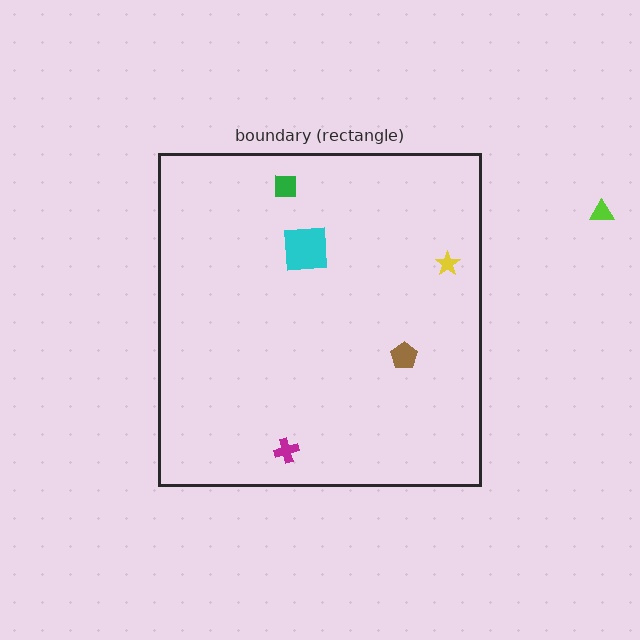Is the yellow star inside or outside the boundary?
Inside.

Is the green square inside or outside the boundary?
Inside.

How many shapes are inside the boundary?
5 inside, 1 outside.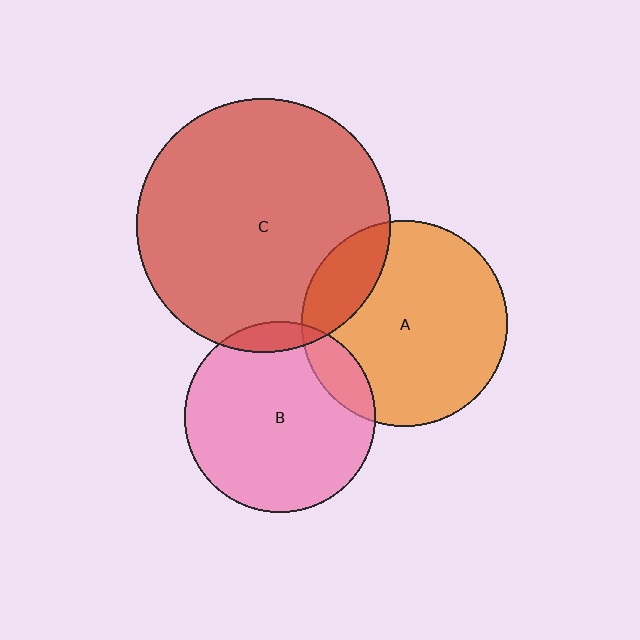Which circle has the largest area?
Circle C (red).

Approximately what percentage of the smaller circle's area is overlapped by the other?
Approximately 10%.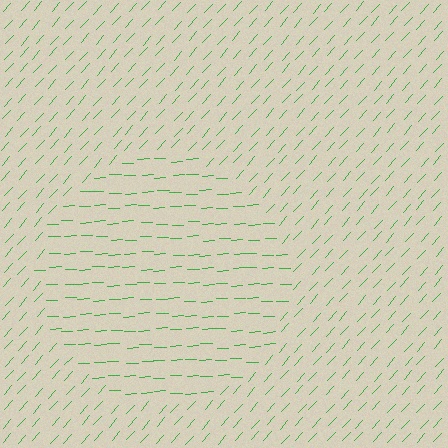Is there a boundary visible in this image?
Yes, there is a texture boundary formed by a change in line orientation.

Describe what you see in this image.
The image is filled with small green line segments. A circle region in the image has lines oriented differently from the surrounding lines, creating a visible texture boundary.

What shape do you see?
I see a circle.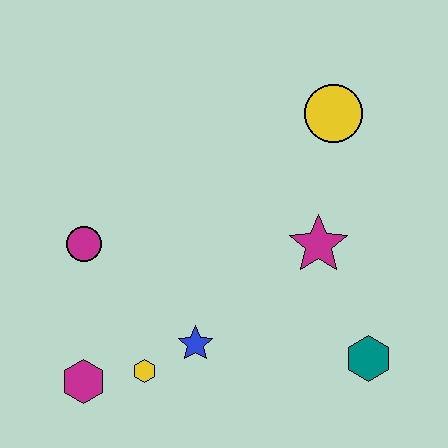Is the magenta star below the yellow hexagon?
No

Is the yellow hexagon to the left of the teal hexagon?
Yes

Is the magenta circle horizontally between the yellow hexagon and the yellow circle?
No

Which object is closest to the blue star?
The yellow hexagon is closest to the blue star.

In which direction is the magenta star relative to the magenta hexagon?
The magenta star is to the right of the magenta hexagon.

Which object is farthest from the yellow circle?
The magenta hexagon is farthest from the yellow circle.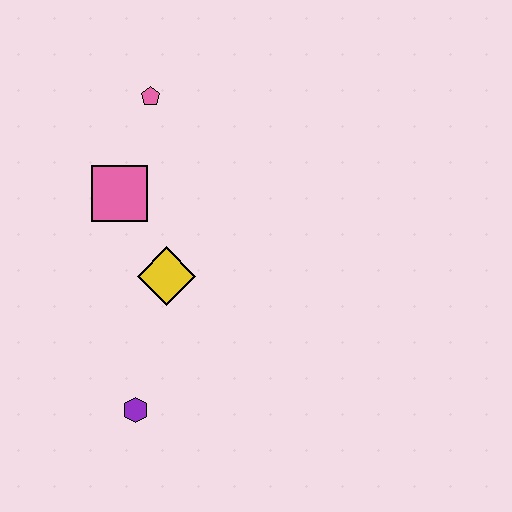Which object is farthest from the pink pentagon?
The purple hexagon is farthest from the pink pentagon.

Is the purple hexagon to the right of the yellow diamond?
No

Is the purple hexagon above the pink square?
No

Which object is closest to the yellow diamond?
The pink square is closest to the yellow diamond.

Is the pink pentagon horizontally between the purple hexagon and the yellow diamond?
Yes